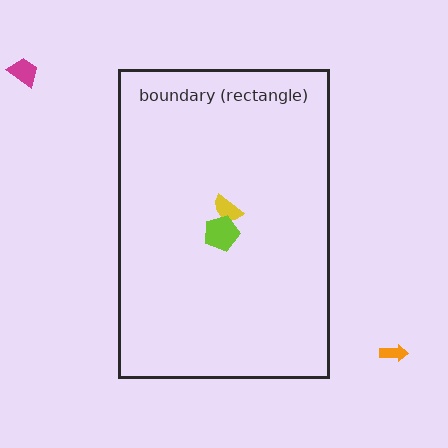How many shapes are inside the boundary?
2 inside, 2 outside.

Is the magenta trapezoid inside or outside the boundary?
Outside.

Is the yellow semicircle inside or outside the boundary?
Inside.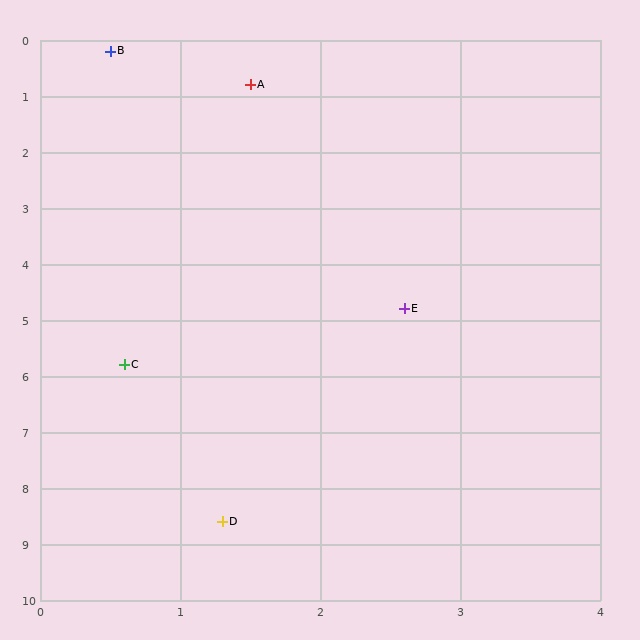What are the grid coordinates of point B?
Point B is at approximately (0.5, 0.2).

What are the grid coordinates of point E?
Point E is at approximately (2.6, 4.8).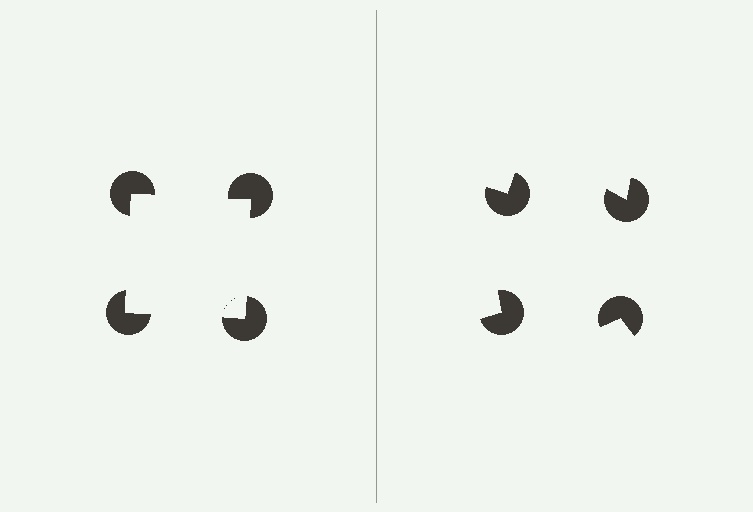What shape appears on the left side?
An illusory square.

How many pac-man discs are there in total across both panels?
8 — 4 on each side.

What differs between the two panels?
The pac-man discs are positioned identically on both sides; only the wedge orientations differ. On the left they align to a square; on the right they are misaligned.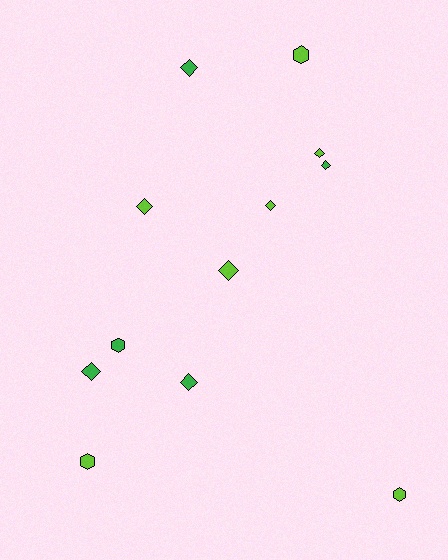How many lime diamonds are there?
There are 4 lime diamonds.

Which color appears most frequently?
Lime, with 7 objects.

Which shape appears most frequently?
Diamond, with 8 objects.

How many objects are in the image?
There are 12 objects.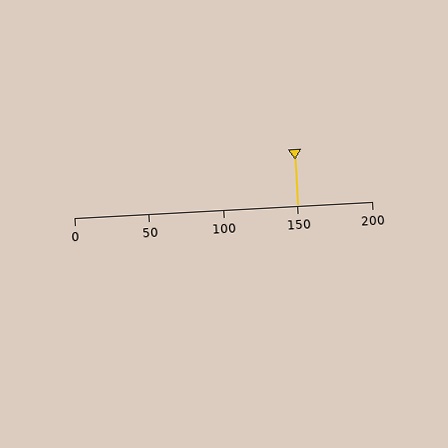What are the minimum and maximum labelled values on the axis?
The axis runs from 0 to 200.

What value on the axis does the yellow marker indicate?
The marker indicates approximately 150.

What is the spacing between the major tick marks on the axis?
The major ticks are spaced 50 apart.